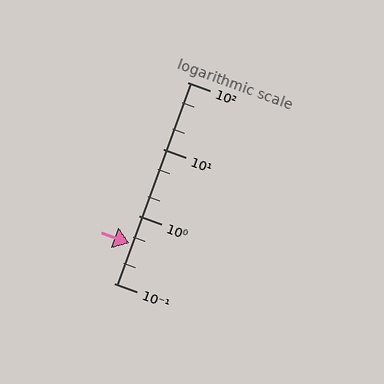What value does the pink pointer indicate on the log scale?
The pointer indicates approximately 0.4.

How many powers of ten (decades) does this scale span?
The scale spans 3 decades, from 0.1 to 100.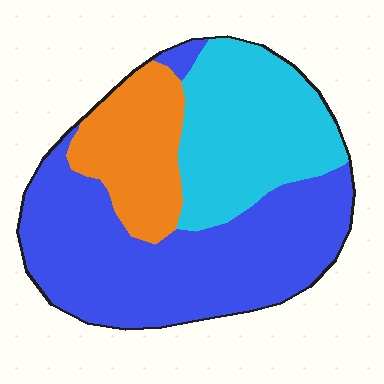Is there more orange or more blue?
Blue.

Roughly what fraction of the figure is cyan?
Cyan takes up between a quarter and a half of the figure.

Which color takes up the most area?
Blue, at roughly 50%.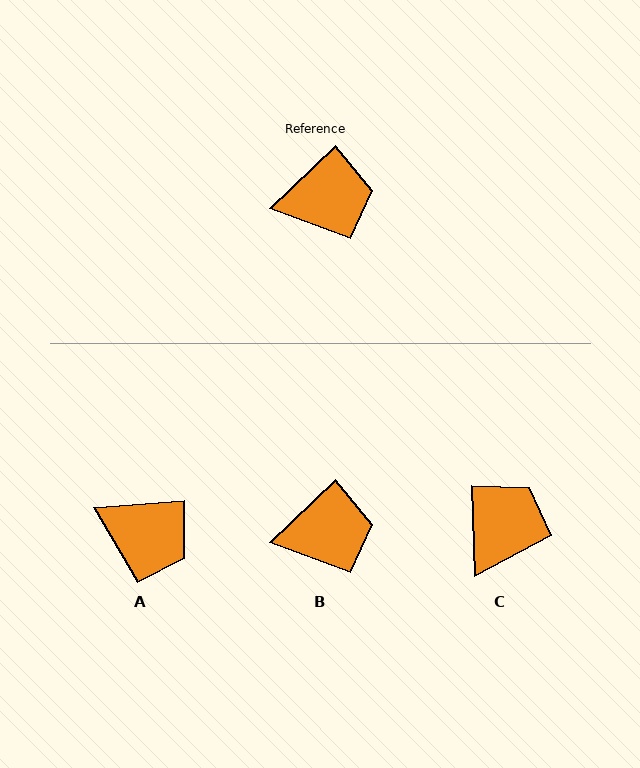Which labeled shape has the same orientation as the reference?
B.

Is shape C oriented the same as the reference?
No, it is off by about 49 degrees.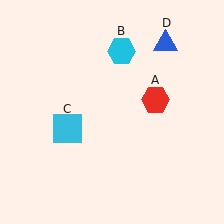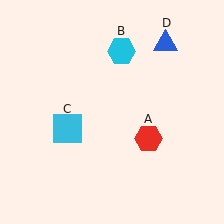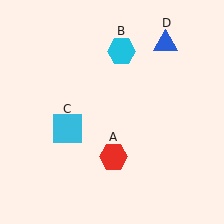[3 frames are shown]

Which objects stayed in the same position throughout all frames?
Cyan hexagon (object B) and cyan square (object C) and blue triangle (object D) remained stationary.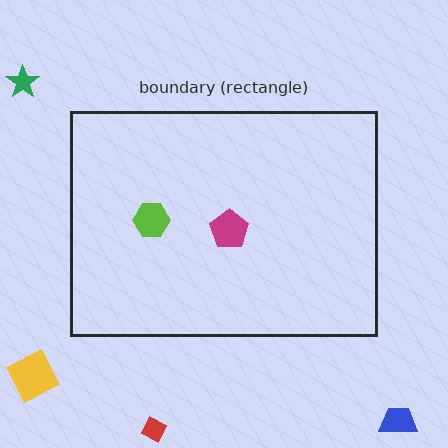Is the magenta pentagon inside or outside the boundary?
Inside.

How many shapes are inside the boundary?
2 inside, 4 outside.